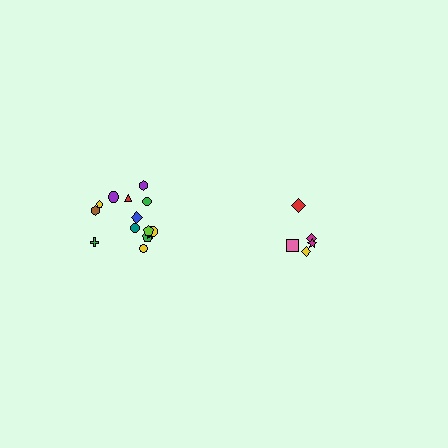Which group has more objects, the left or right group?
The left group.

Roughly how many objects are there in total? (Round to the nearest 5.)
Roughly 20 objects in total.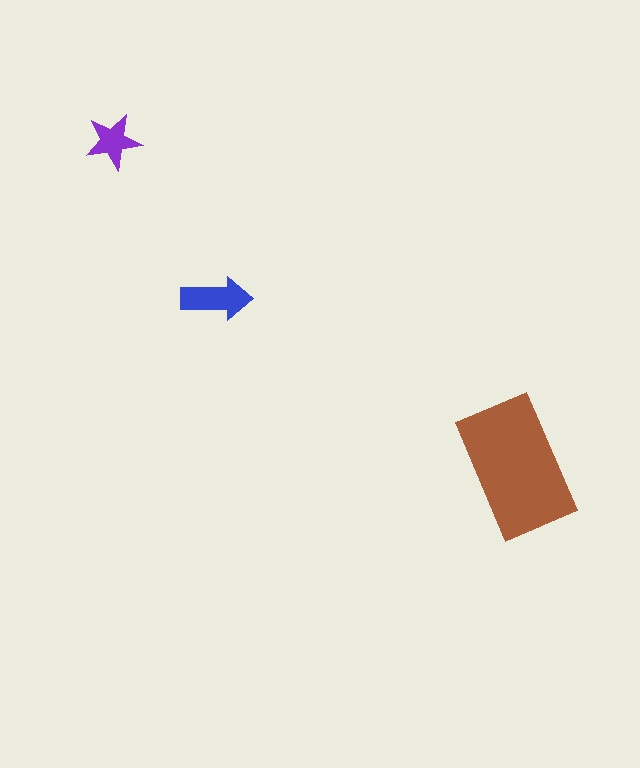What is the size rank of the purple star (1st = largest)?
3rd.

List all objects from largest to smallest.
The brown rectangle, the blue arrow, the purple star.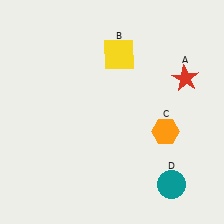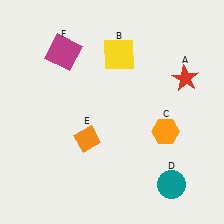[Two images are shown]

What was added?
An orange diamond (E), a magenta square (F) were added in Image 2.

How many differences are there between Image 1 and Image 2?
There are 2 differences between the two images.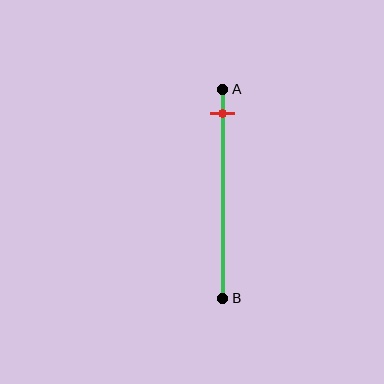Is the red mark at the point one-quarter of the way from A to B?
No, the mark is at about 10% from A, not at the 25% one-quarter point.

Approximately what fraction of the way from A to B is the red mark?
The red mark is approximately 10% of the way from A to B.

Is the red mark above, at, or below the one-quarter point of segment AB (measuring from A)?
The red mark is above the one-quarter point of segment AB.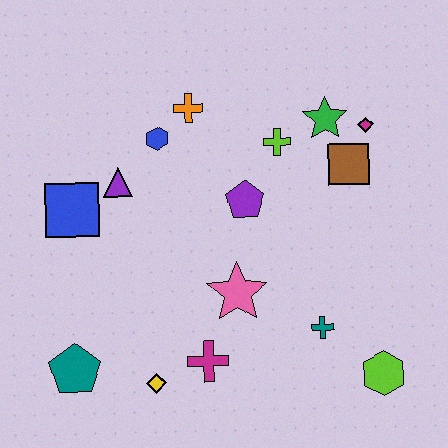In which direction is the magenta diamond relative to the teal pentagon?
The magenta diamond is to the right of the teal pentagon.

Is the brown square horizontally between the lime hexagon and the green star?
Yes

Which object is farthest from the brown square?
The teal pentagon is farthest from the brown square.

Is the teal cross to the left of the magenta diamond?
Yes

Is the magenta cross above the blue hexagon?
No